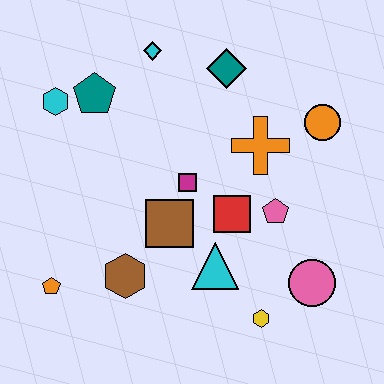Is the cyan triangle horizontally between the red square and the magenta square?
Yes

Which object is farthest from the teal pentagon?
The pink circle is farthest from the teal pentagon.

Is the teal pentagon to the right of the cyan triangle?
No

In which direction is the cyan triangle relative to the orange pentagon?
The cyan triangle is to the right of the orange pentagon.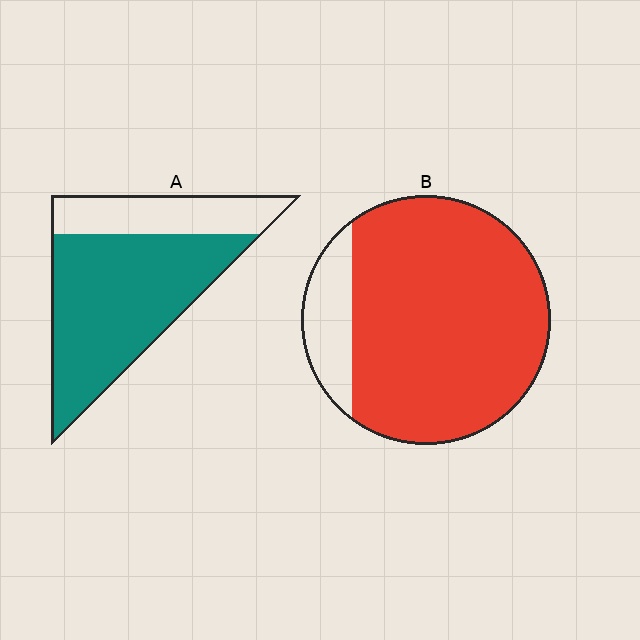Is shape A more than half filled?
Yes.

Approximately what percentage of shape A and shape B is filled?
A is approximately 70% and B is approximately 85%.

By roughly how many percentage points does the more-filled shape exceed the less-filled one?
By roughly 15 percentage points (B over A).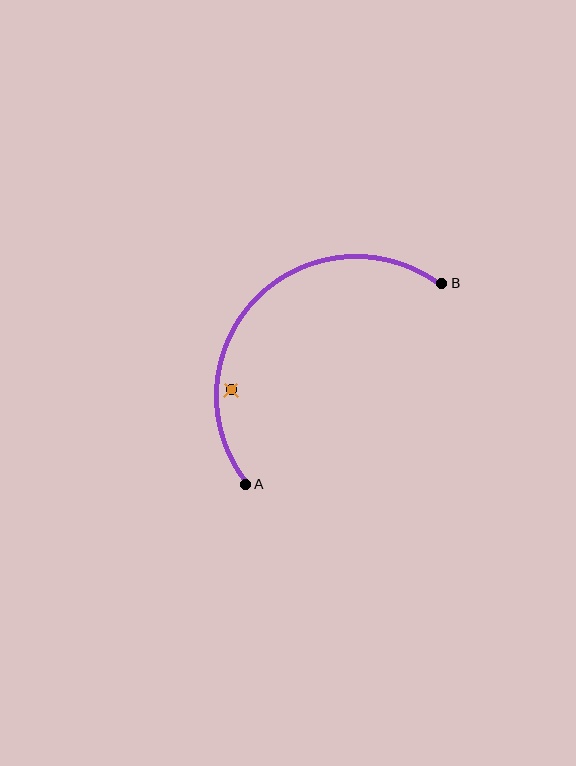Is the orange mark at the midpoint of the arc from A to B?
No — the orange mark does not lie on the arc at all. It sits slightly inside the curve.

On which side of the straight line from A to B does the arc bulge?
The arc bulges above and to the left of the straight line connecting A and B.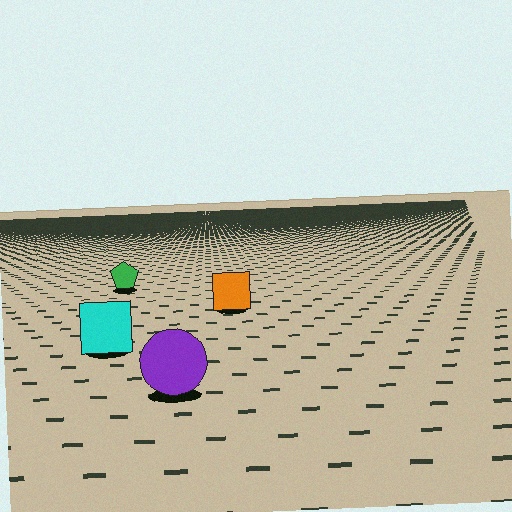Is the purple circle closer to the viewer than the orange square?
Yes. The purple circle is closer — you can tell from the texture gradient: the ground texture is coarser near it.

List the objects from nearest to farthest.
From nearest to farthest: the purple circle, the cyan square, the orange square, the green pentagon.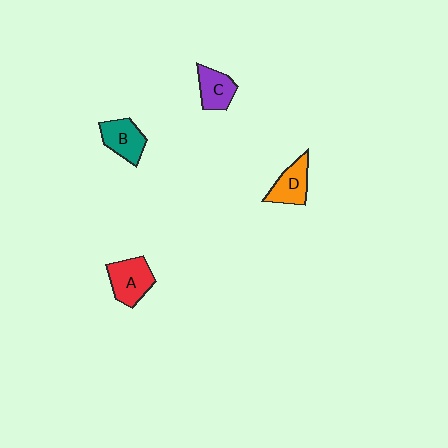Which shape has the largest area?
Shape A (red).